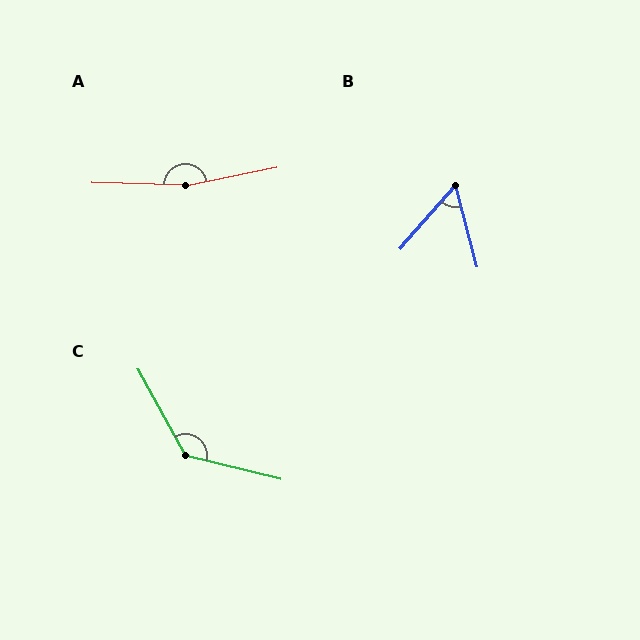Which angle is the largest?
A, at approximately 167 degrees.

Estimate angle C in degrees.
Approximately 133 degrees.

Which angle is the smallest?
B, at approximately 56 degrees.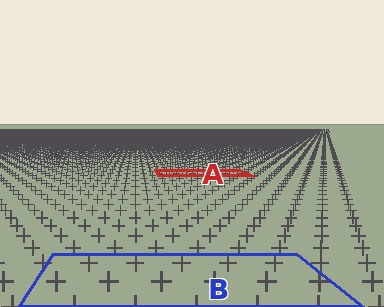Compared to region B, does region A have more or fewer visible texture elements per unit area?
Region A has more texture elements per unit area — they are packed more densely because it is farther away.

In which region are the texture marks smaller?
The texture marks are smaller in region A, because it is farther away.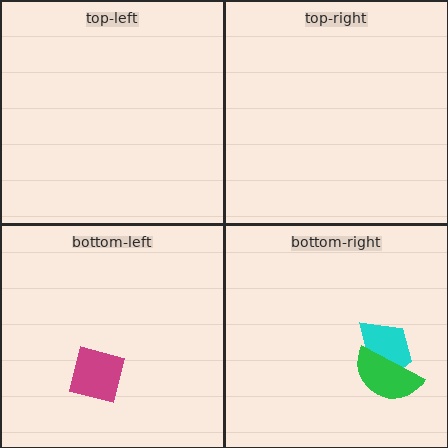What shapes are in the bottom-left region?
The magenta square.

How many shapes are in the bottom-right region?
2.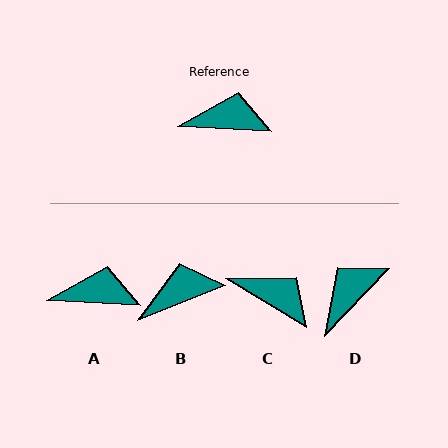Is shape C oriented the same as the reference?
No, it is off by about 28 degrees.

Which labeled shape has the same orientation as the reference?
A.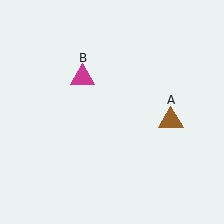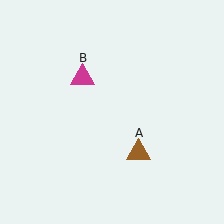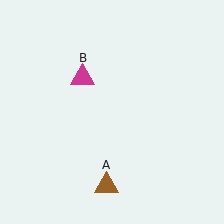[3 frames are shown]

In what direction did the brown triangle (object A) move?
The brown triangle (object A) moved down and to the left.